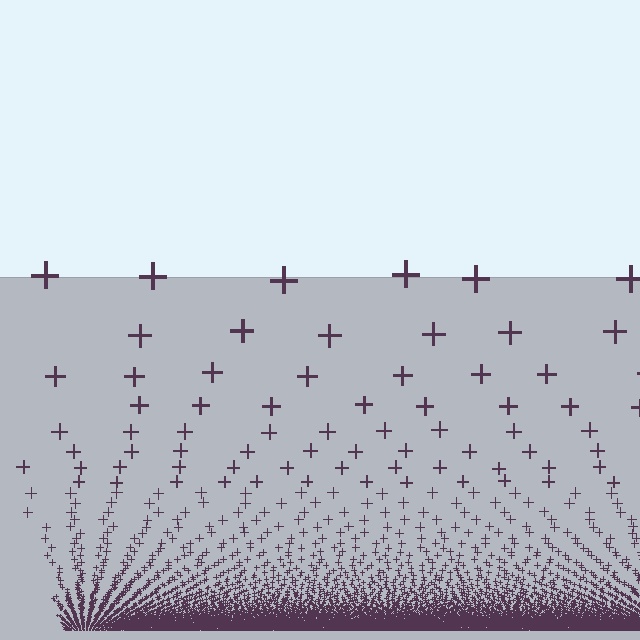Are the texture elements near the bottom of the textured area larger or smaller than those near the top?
Smaller. The gradient is inverted — elements near the bottom are smaller and denser.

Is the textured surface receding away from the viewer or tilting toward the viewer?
The surface appears to tilt toward the viewer. Texture elements get larger and sparser toward the top.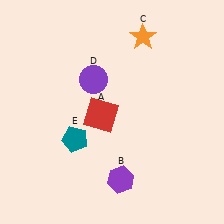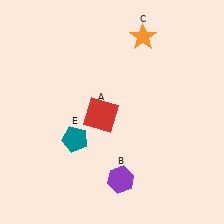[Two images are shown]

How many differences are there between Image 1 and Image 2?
There is 1 difference between the two images.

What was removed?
The purple circle (D) was removed in Image 2.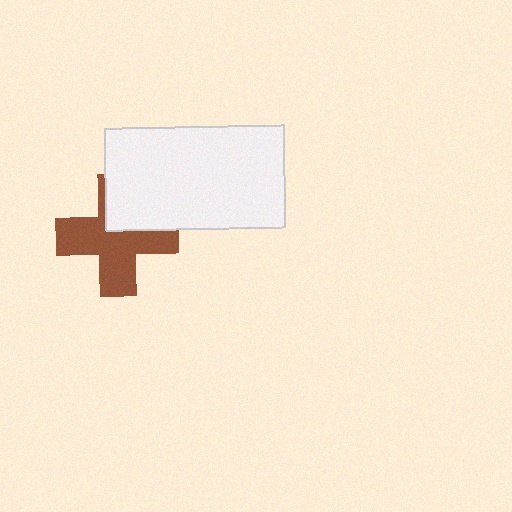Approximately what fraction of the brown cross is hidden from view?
Roughly 32% of the brown cross is hidden behind the white rectangle.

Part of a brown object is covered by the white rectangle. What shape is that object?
It is a cross.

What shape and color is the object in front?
The object in front is a white rectangle.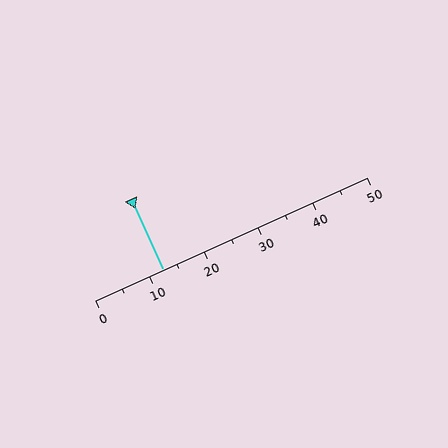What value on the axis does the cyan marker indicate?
The marker indicates approximately 12.5.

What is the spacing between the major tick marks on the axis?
The major ticks are spaced 10 apart.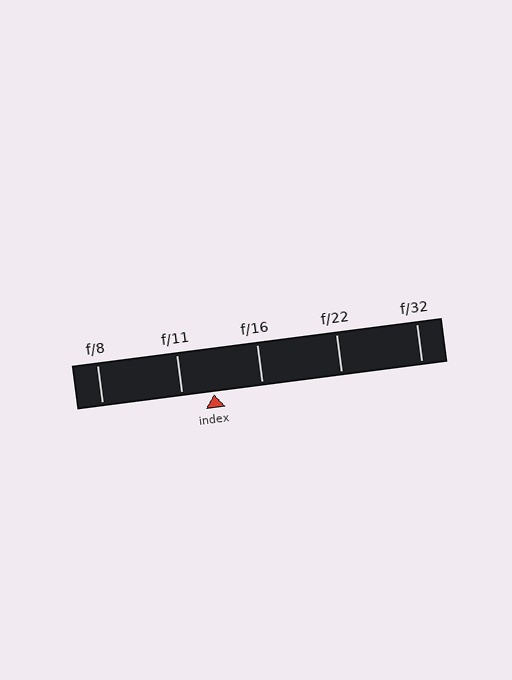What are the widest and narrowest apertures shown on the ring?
The widest aperture shown is f/8 and the narrowest is f/32.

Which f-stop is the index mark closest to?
The index mark is closest to f/11.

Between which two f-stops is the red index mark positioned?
The index mark is between f/11 and f/16.